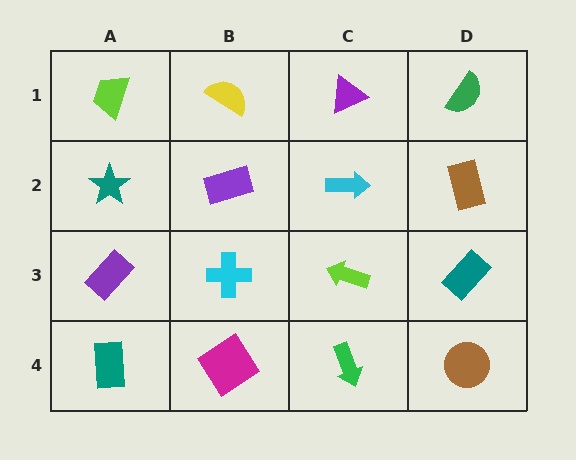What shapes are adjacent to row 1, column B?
A purple rectangle (row 2, column B), a lime trapezoid (row 1, column A), a purple triangle (row 1, column C).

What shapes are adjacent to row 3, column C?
A cyan arrow (row 2, column C), a green arrow (row 4, column C), a cyan cross (row 3, column B), a teal rectangle (row 3, column D).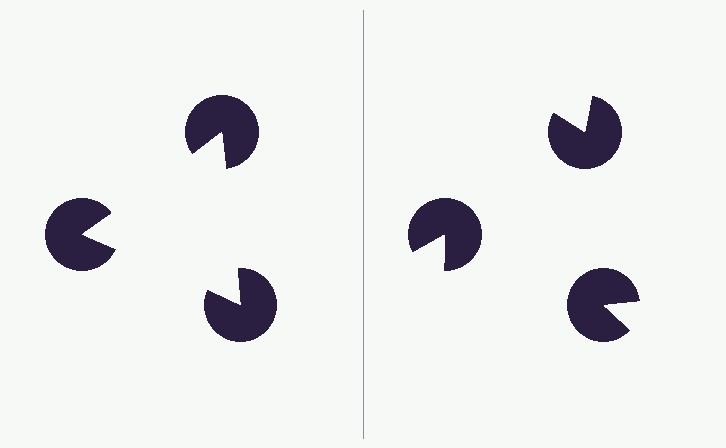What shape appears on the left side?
An illusory triangle.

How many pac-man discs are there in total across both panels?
6 — 3 on each side.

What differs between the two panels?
The pac-man discs are positioned identically on both sides; only the wedge orientations differ. On the left they align to a triangle; on the right they are misaligned.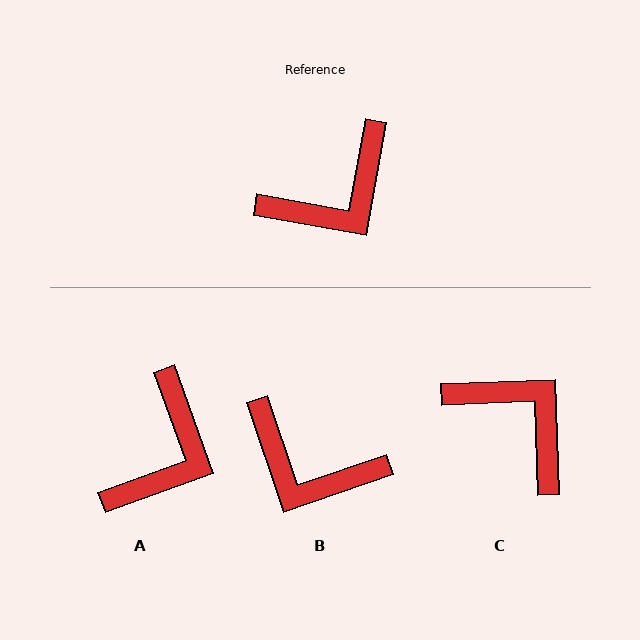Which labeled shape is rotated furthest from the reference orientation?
C, about 102 degrees away.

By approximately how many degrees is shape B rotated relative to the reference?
Approximately 61 degrees clockwise.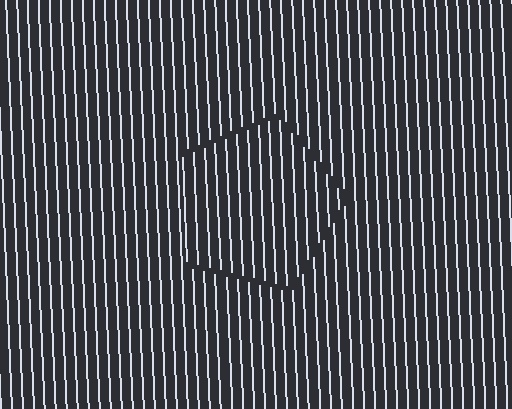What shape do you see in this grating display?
An illusory pentagon. The interior of the shape contains the same grating, shifted by half a period — the contour is defined by the phase discontinuity where line-ends from the inner and outer gratings abut.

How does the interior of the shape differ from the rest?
The interior of the shape contains the same grating, shifted by half a period — the contour is defined by the phase discontinuity where line-ends from the inner and outer gratings abut.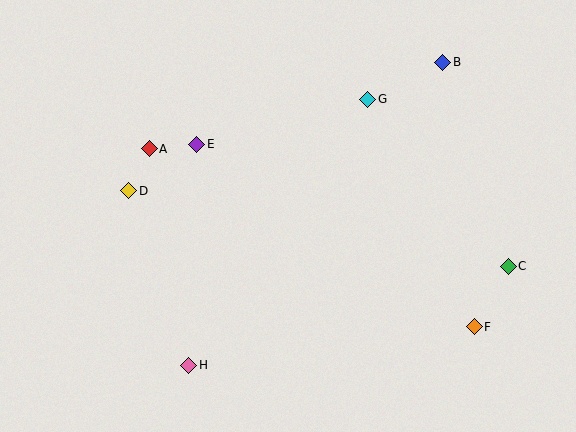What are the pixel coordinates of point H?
Point H is at (189, 365).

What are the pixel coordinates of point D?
Point D is at (129, 191).